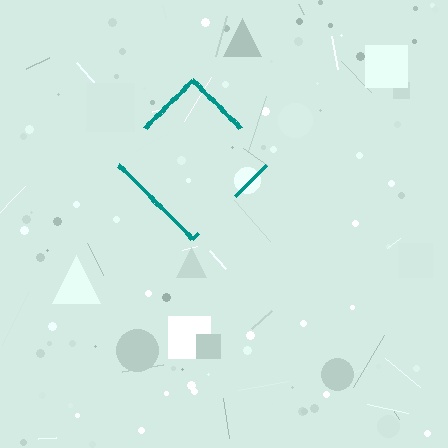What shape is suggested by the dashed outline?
The dashed outline suggests a diamond.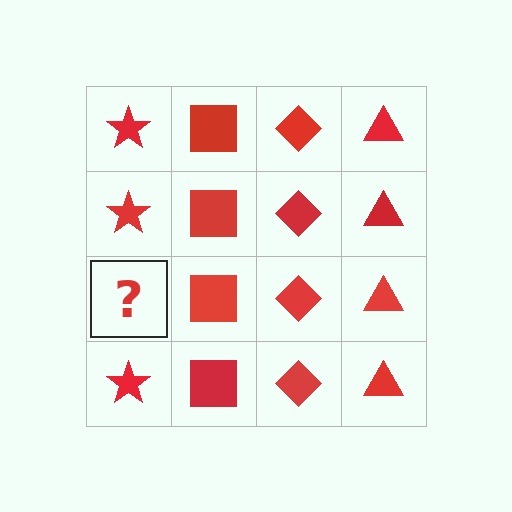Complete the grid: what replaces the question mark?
The question mark should be replaced with a red star.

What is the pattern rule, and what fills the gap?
The rule is that each column has a consistent shape. The gap should be filled with a red star.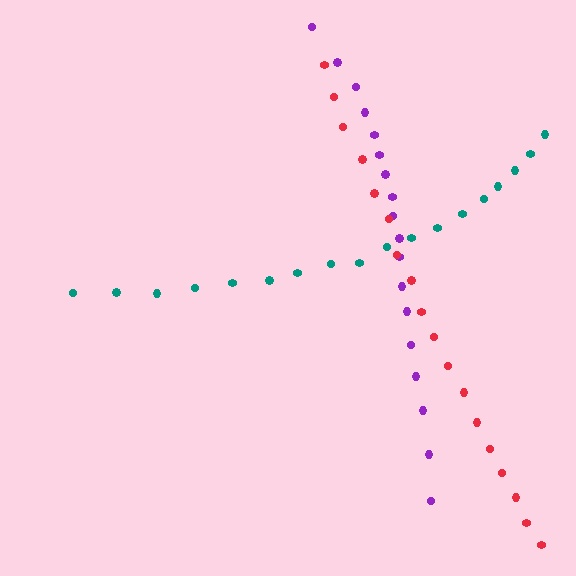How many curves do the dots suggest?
There are 3 distinct paths.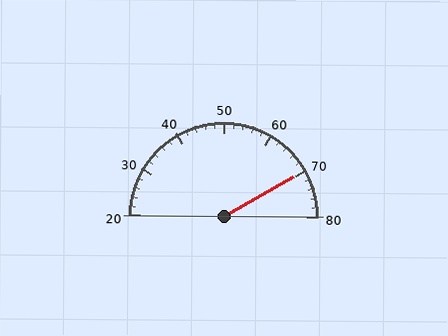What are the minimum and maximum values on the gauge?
The gauge ranges from 20 to 80.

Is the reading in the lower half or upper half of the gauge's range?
The reading is in the upper half of the range (20 to 80).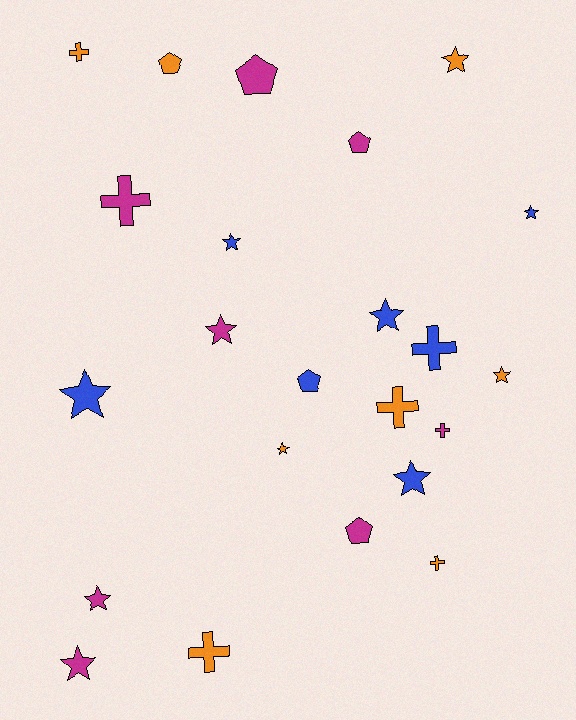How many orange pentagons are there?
There is 1 orange pentagon.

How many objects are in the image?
There are 23 objects.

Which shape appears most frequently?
Star, with 11 objects.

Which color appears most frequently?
Orange, with 8 objects.